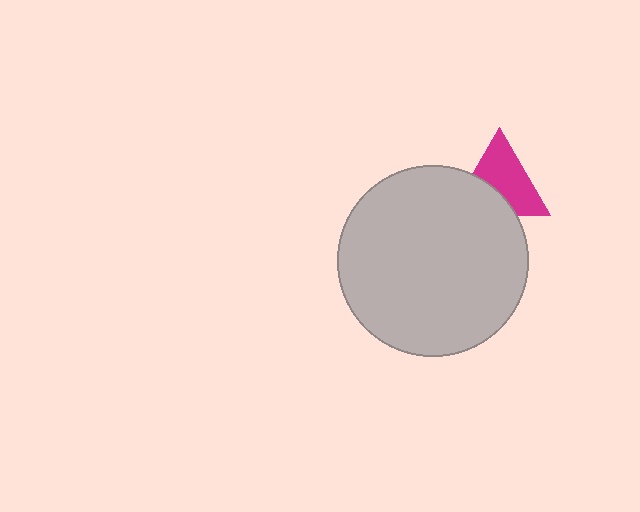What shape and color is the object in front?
The object in front is a light gray circle.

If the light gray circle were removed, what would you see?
You would see the complete magenta triangle.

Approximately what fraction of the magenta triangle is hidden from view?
Roughly 36% of the magenta triangle is hidden behind the light gray circle.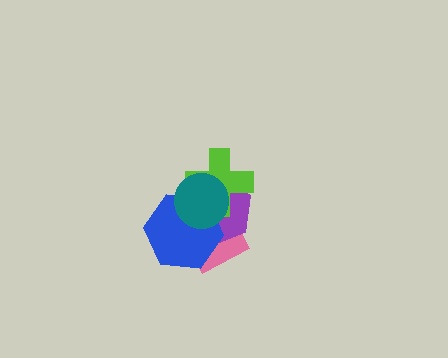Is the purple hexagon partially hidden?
Yes, it is partially covered by another shape.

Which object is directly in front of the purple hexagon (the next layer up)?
The blue hexagon is directly in front of the purple hexagon.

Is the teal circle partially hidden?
No, no other shape covers it.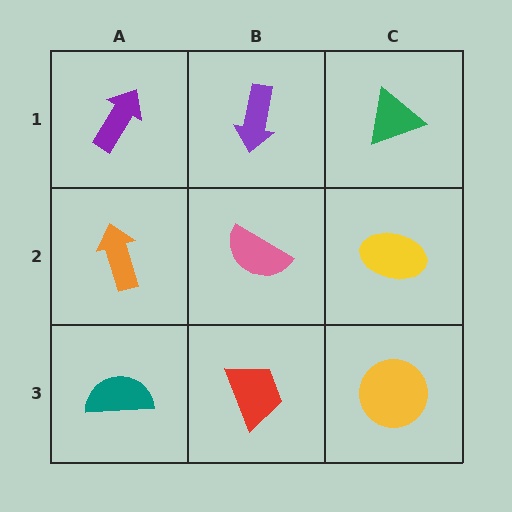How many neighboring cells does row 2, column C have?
3.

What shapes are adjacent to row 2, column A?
A purple arrow (row 1, column A), a teal semicircle (row 3, column A), a pink semicircle (row 2, column B).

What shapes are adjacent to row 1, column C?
A yellow ellipse (row 2, column C), a purple arrow (row 1, column B).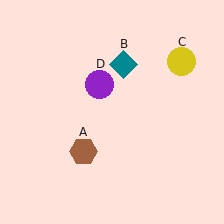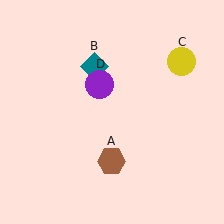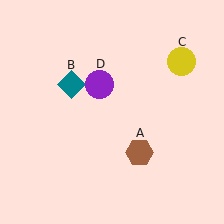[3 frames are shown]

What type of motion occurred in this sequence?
The brown hexagon (object A), teal diamond (object B) rotated counterclockwise around the center of the scene.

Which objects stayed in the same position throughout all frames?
Yellow circle (object C) and purple circle (object D) remained stationary.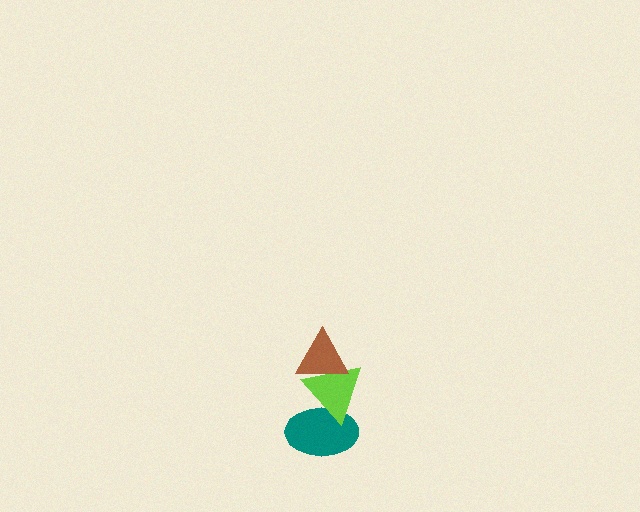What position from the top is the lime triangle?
The lime triangle is 2nd from the top.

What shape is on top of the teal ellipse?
The lime triangle is on top of the teal ellipse.